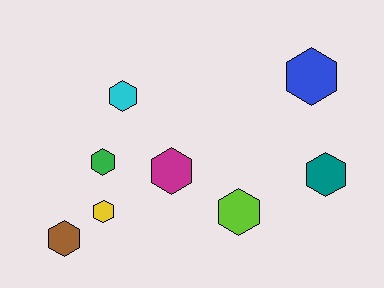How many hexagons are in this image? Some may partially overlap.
There are 8 hexagons.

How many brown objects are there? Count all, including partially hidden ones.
There is 1 brown object.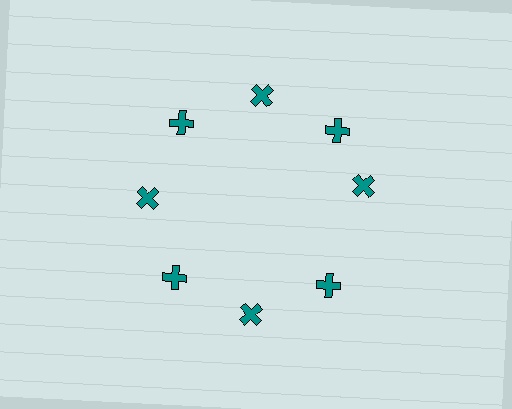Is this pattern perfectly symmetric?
No. The 8 teal crosses are arranged in a ring, but one element near the 3 o'clock position is rotated out of alignment along the ring, breaking the 8-fold rotational symmetry.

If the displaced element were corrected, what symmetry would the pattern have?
It would have 8-fold rotational symmetry — the pattern would map onto itself every 45 degrees.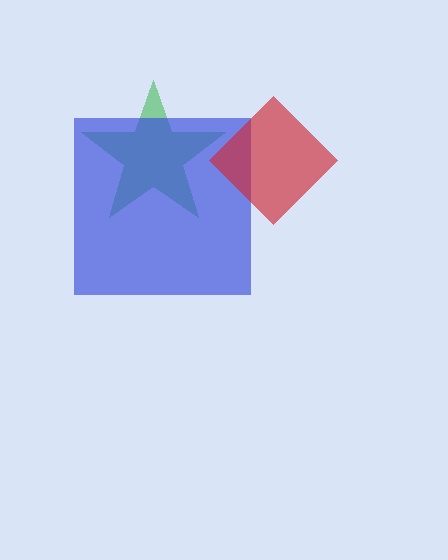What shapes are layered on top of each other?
The layered shapes are: a green star, a blue square, a red diamond.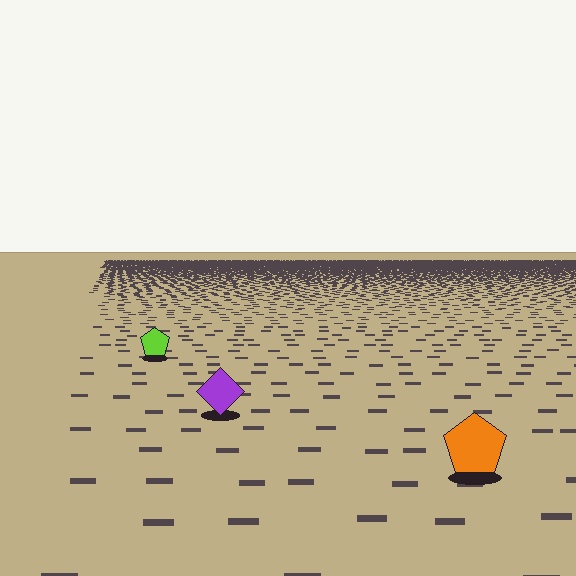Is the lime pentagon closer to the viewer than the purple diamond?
No. The purple diamond is closer — you can tell from the texture gradient: the ground texture is coarser near it.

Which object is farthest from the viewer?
The lime pentagon is farthest from the viewer. It appears smaller and the ground texture around it is denser.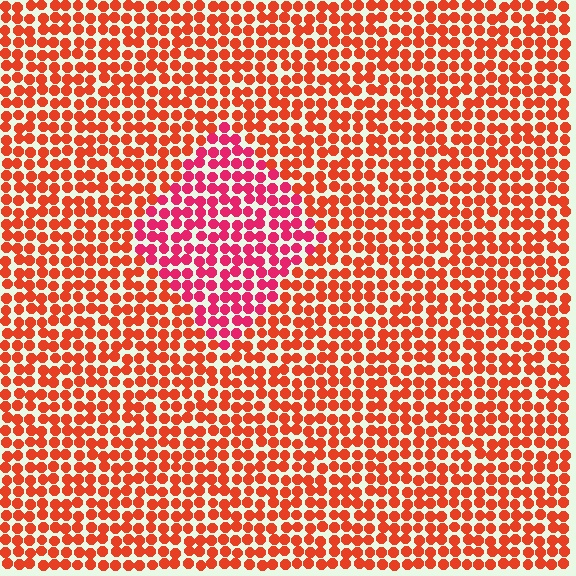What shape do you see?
I see a diamond.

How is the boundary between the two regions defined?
The boundary is defined purely by a slight shift in hue (about 31 degrees). Spacing, size, and orientation are identical on both sides.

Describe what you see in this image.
The image is filled with small red elements in a uniform arrangement. A diamond-shaped region is visible where the elements are tinted to a slightly different hue, forming a subtle color boundary.